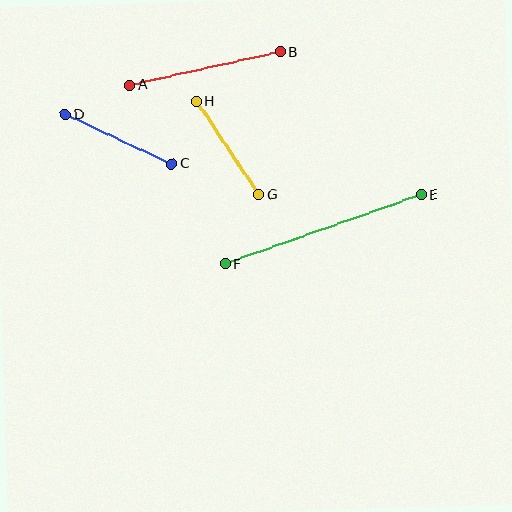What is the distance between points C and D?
The distance is approximately 117 pixels.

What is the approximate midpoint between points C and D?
The midpoint is at approximately (119, 139) pixels.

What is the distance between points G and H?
The distance is approximately 112 pixels.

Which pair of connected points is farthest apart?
Points E and F are farthest apart.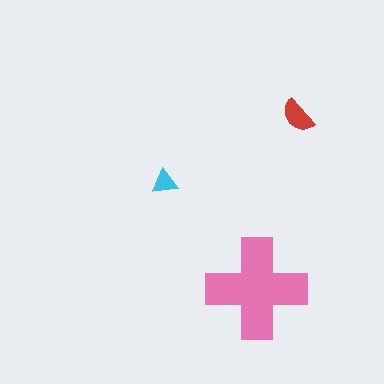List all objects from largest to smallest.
The pink cross, the red semicircle, the cyan triangle.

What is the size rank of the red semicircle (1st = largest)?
2nd.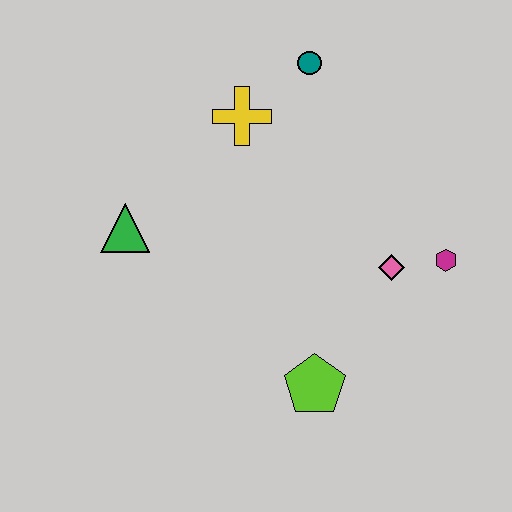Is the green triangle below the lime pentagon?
No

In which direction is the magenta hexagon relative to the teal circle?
The magenta hexagon is below the teal circle.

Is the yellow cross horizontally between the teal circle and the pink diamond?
No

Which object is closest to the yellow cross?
The teal circle is closest to the yellow cross.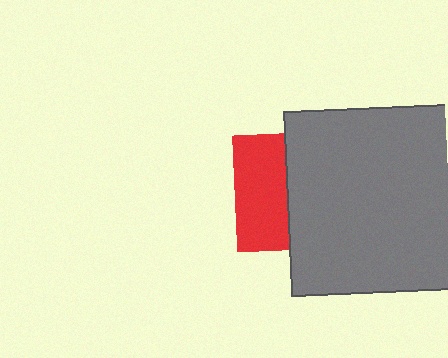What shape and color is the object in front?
The object in front is a gray rectangle.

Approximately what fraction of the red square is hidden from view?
Roughly 56% of the red square is hidden behind the gray rectangle.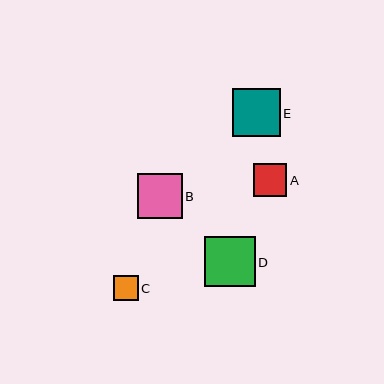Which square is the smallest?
Square C is the smallest with a size of approximately 25 pixels.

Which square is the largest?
Square D is the largest with a size of approximately 51 pixels.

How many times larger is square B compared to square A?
Square B is approximately 1.3 times the size of square A.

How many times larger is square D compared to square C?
Square D is approximately 2.0 times the size of square C.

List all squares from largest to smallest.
From largest to smallest: D, E, B, A, C.